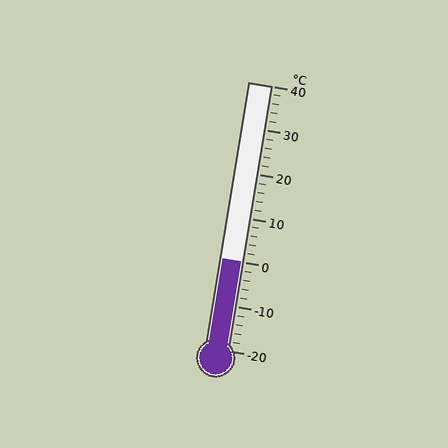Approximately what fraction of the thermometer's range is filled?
The thermometer is filled to approximately 35% of its range.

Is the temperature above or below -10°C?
The temperature is above -10°C.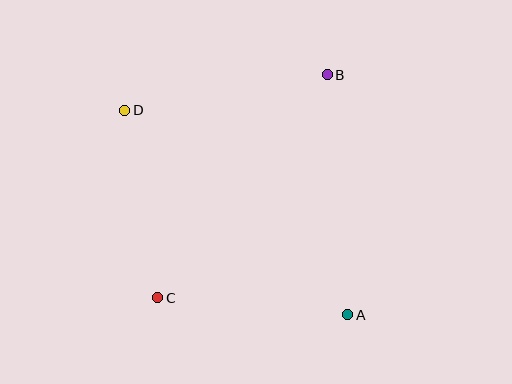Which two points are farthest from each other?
Points A and D are farthest from each other.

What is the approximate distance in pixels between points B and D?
The distance between B and D is approximately 205 pixels.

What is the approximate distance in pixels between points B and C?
The distance between B and C is approximately 280 pixels.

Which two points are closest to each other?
Points C and D are closest to each other.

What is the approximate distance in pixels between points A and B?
The distance between A and B is approximately 241 pixels.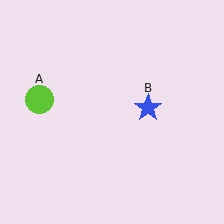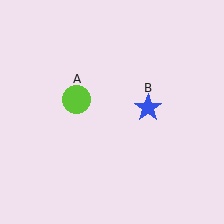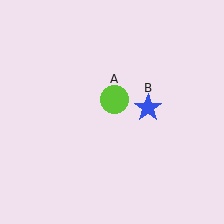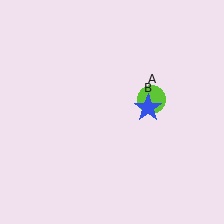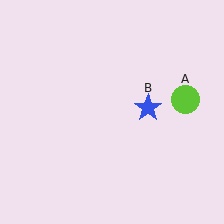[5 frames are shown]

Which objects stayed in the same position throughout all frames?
Blue star (object B) remained stationary.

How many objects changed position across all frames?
1 object changed position: lime circle (object A).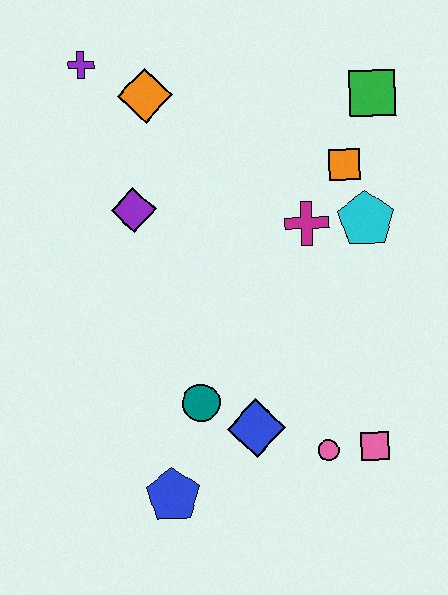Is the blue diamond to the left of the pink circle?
Yes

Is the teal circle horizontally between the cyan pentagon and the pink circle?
No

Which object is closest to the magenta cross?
The cyan pentagon is closest to the magenta cross.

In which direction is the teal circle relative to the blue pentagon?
The teal circle is above the blue pentagon.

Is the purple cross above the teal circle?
Yes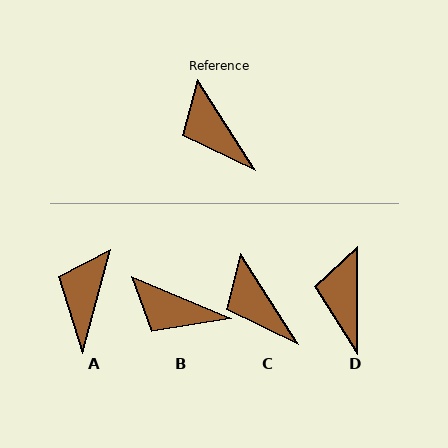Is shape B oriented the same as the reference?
No, it is off by about 35 degrees.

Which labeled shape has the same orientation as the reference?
C.